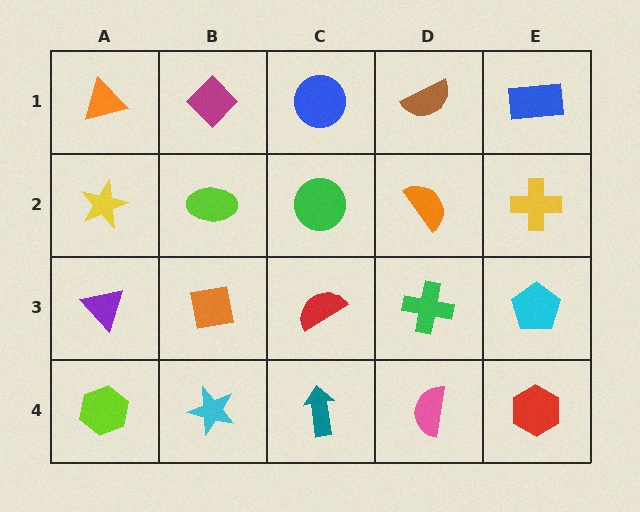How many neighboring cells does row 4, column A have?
2.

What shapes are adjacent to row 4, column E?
A cyan pentagon (row 3, column E), a pink semicircle (row 4, column D).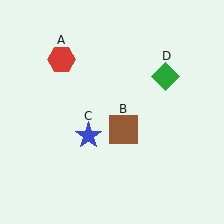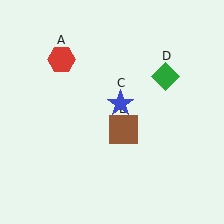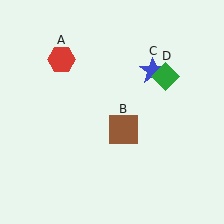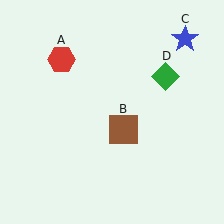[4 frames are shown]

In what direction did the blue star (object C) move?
The blue star (object C) moved up and to the right.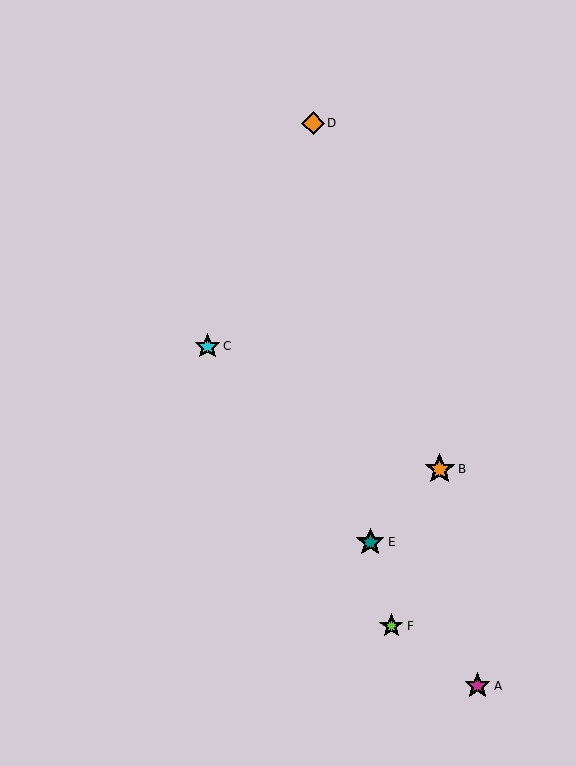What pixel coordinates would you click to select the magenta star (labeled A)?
Click at (478, 686) to select the magenta star A.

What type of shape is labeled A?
Shape A is a magenta star.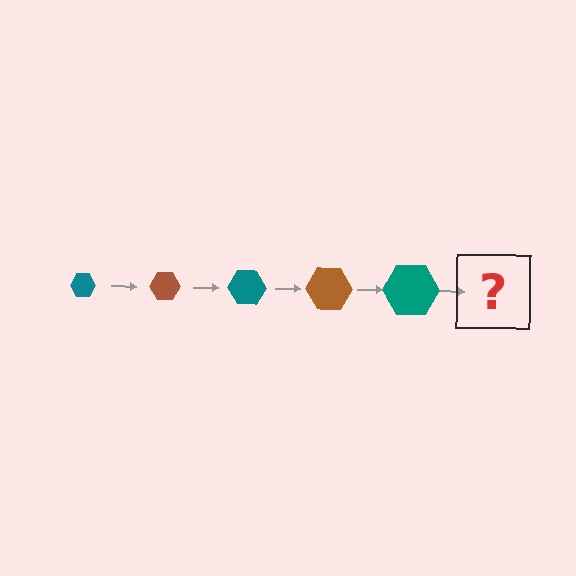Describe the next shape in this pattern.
It should be a brown hexagon, larger than the previous one.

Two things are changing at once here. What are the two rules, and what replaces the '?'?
The two rules are that the hexagon grows larger each step and the color cycles through teal and brown. The '?' should be a brown hexagon, larger than the previous one.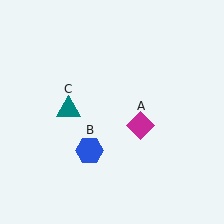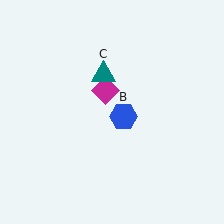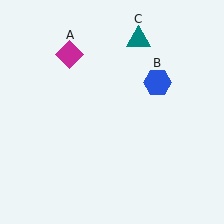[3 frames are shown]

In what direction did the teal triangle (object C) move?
The teal triangle (object C) moved up and to the right.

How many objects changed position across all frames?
3 objects changed position: magenta diamond (object A), blue hexagon (object B), teal triangle (object C).